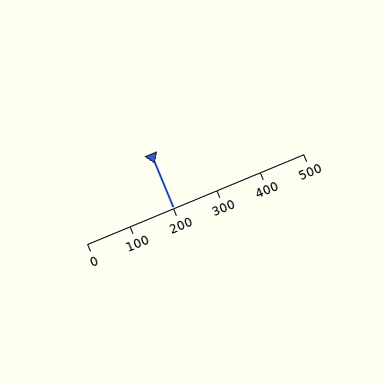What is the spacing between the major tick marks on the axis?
The major ticks are spaced 100 apart.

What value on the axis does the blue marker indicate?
The marker indicates approximately 200.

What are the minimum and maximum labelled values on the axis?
The axis runs from 0 to 500.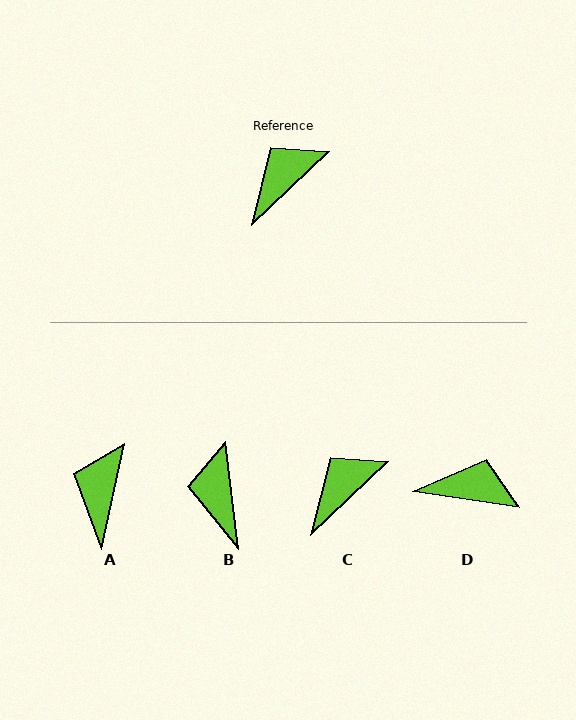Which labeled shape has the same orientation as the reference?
C.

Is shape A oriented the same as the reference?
No, it is off by about 34 degrees.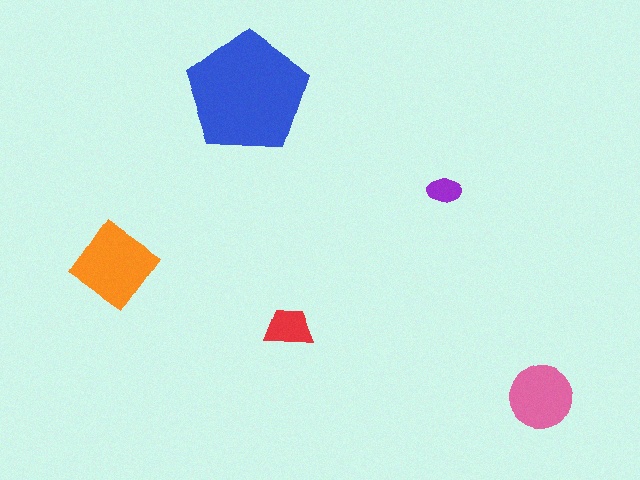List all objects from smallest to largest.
The purple ellipse, the red trapezoid, the pink circle, the orange diamond, the blue pentagon.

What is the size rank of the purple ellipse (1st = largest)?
5th.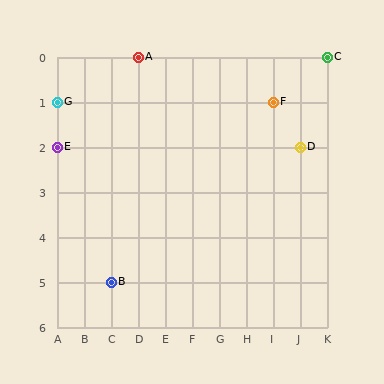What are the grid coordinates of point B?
Point B is at grid coordinates (C, 5).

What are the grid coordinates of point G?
Point G is at grid coordinates (A, 1).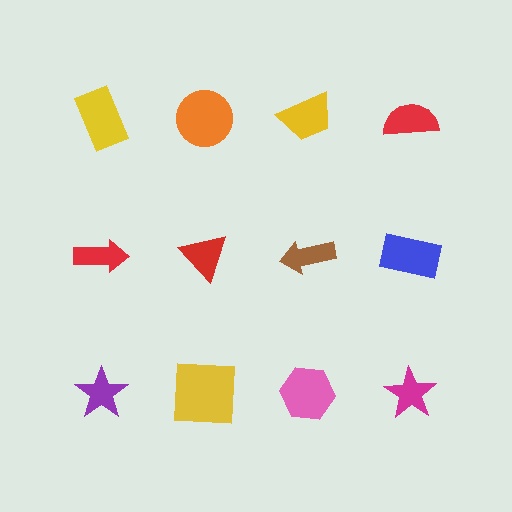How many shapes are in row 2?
4 shapes.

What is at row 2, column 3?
A brown arrow.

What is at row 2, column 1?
A red arrow.